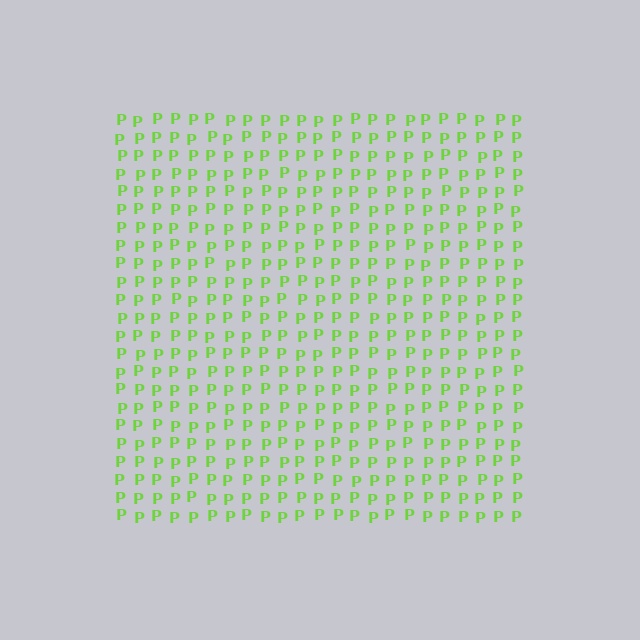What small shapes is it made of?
It is made of small letter P's.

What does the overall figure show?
The overall figure shows a square.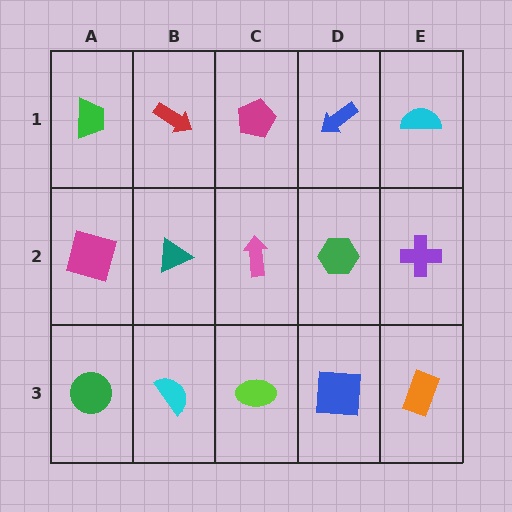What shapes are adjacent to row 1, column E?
A purple cross (row 2, column E), a blue arrow (row 1, column D).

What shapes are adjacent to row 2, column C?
A magenta pentagon (row 1, column C), a lime ellipse (row 3, column C), a teal triangle (row 2, column B), a green hexagon (row 2, column D).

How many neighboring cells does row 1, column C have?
3.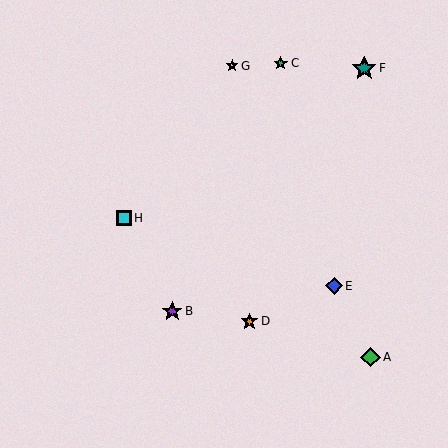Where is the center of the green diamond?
The center of the green diamond is at (371, 357).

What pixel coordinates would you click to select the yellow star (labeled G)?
Click at (232, 66) to select the yellow star G.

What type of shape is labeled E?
Shape E is a blue diamond.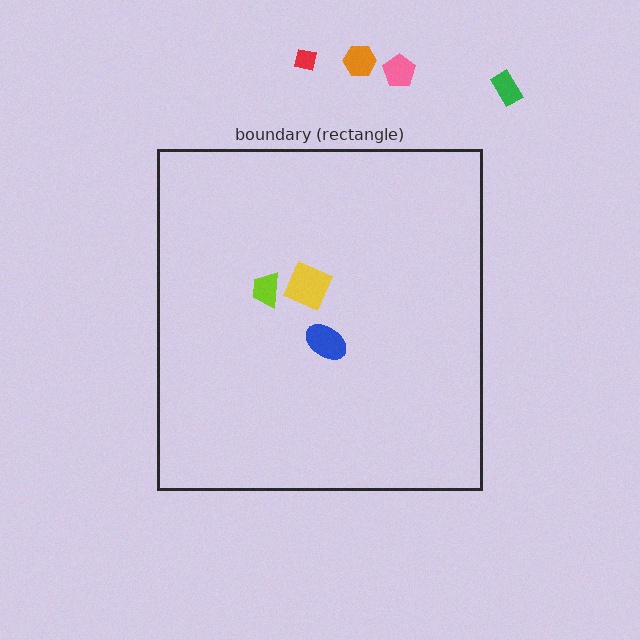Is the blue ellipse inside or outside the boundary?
Inside.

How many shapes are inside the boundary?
3 inside, 4 outside.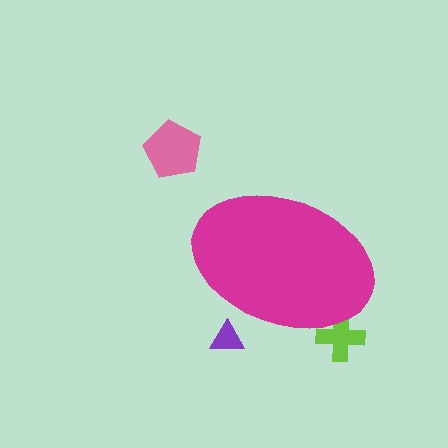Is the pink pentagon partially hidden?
No, the pink pentagon is fully visible.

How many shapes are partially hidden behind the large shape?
2 shapes are partially hidden.